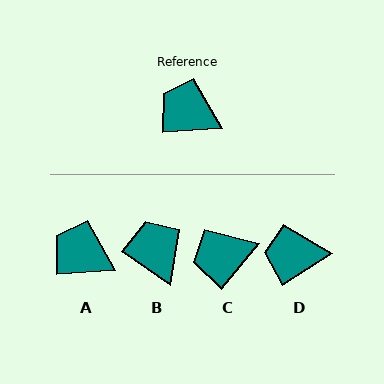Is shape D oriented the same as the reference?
No, it is off by about 29 degrees.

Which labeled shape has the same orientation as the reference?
A.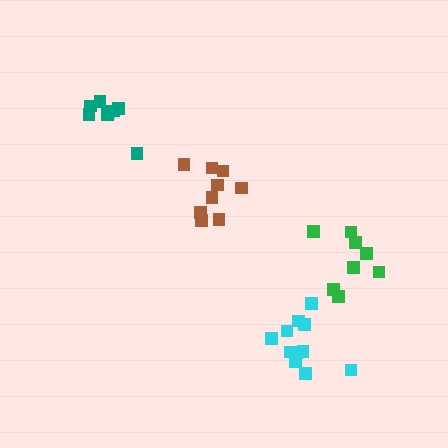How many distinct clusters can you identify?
There are 4 distinct clusters.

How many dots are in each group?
Group 1: 8 dots, Group 2: 8 dots, Group 3: 11 dots, Group 4: 9 dots (36 total).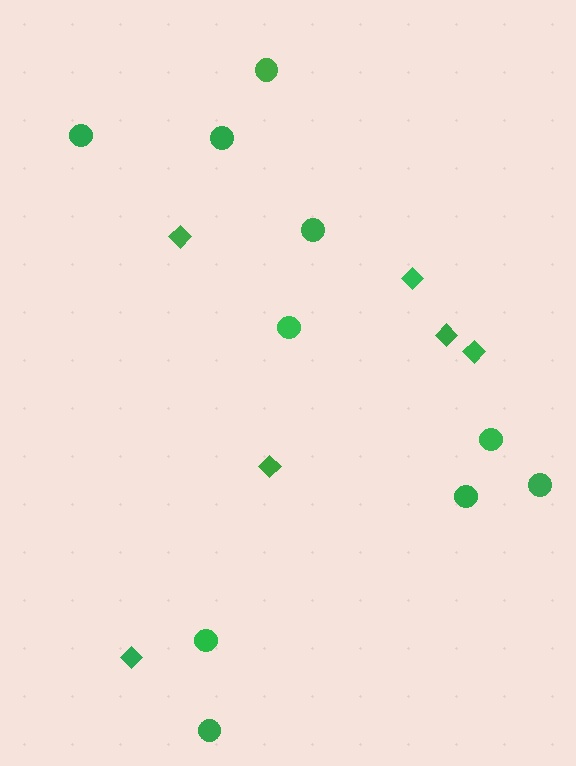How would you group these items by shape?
There are 2 groups: one group of diamonds (6) and one group of circles (10).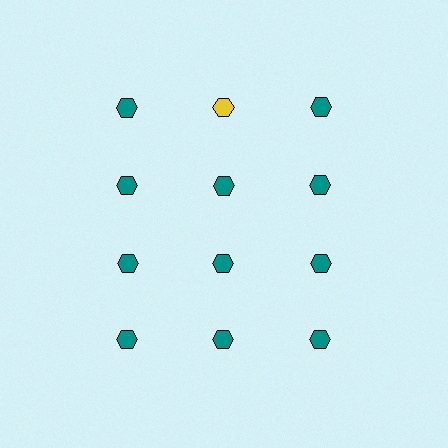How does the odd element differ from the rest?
It has a different color: yellow instead of teal.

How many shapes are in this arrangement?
There are 12 shapes arranged in a grid pattern.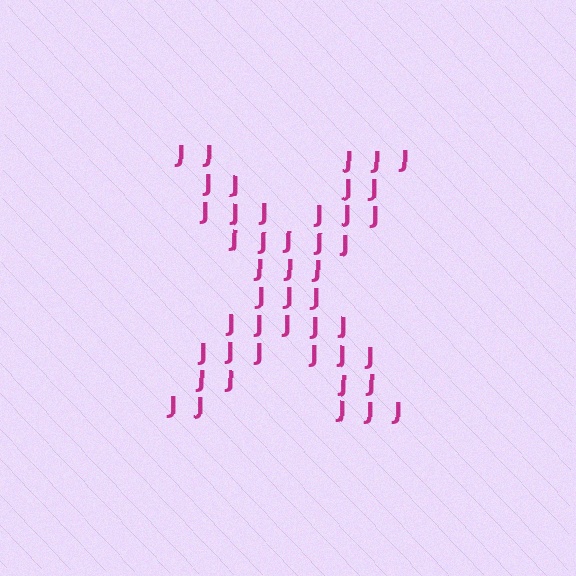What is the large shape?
The large shape is the letter X.